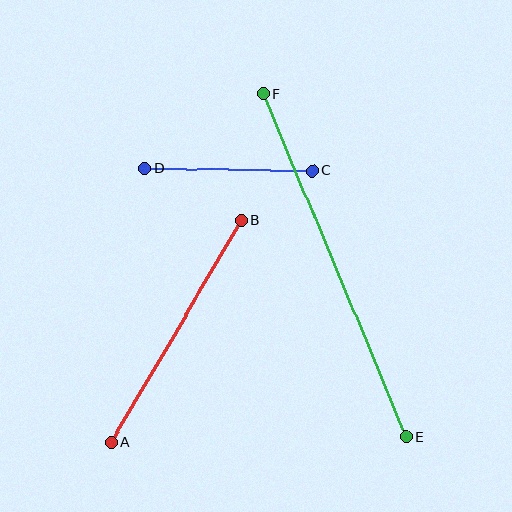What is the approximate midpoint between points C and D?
The midpoint is at approximately (229, 170) pixels.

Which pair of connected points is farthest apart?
Points E and F are farthest apart.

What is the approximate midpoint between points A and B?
The midpoint is at approximately (176, 331) pixels.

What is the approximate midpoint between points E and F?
The midpoint is at approximately (334, 265) pixels.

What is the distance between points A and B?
The distance is approximately 257 pixels.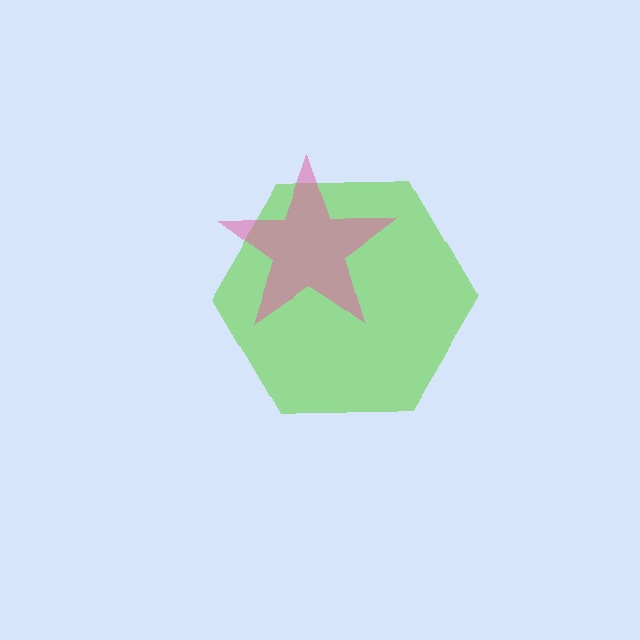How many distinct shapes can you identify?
There are 2 distinct shapes: a lime hexagon, a pink star.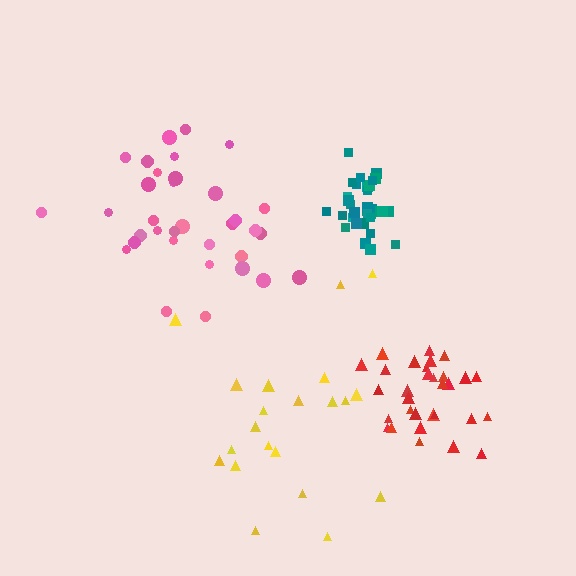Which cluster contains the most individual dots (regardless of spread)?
Pink (34).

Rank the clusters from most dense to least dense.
teal, red, pink, yellow.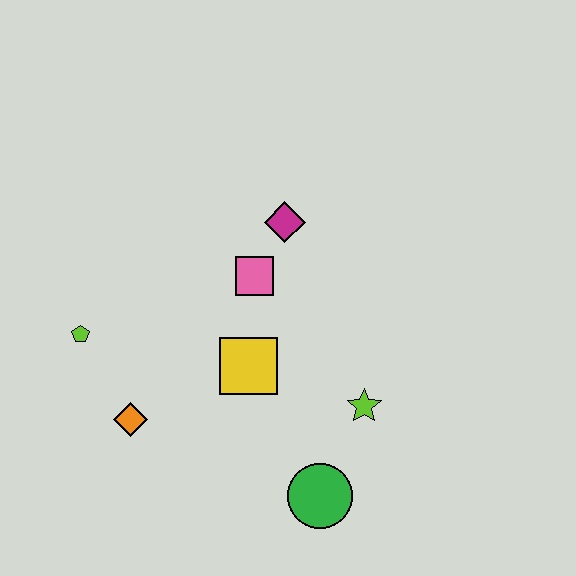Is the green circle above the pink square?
No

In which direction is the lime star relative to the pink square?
The lime star is below the pink square.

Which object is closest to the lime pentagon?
The orange diamond is closest to the lime pentagon.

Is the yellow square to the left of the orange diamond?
No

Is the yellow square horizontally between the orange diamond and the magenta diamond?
Yes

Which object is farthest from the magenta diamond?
The green circle is farthest from the magenta diamond.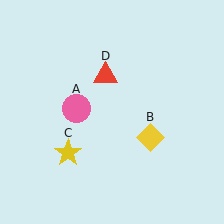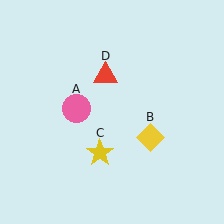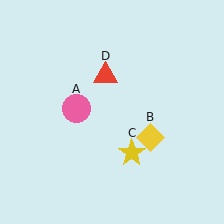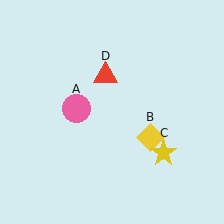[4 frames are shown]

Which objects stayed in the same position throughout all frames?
Pink circle (object A) and yellow diamond (object B) and red triangle (object D) remained stationary.